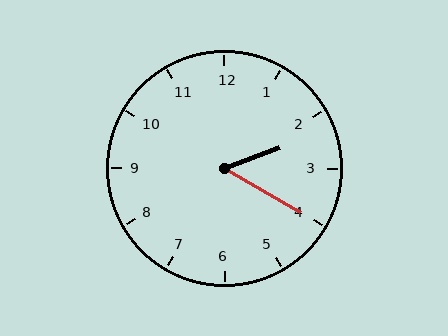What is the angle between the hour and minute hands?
Approximately 50 degrees.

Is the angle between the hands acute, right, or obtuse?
It is acute.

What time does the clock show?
2:20.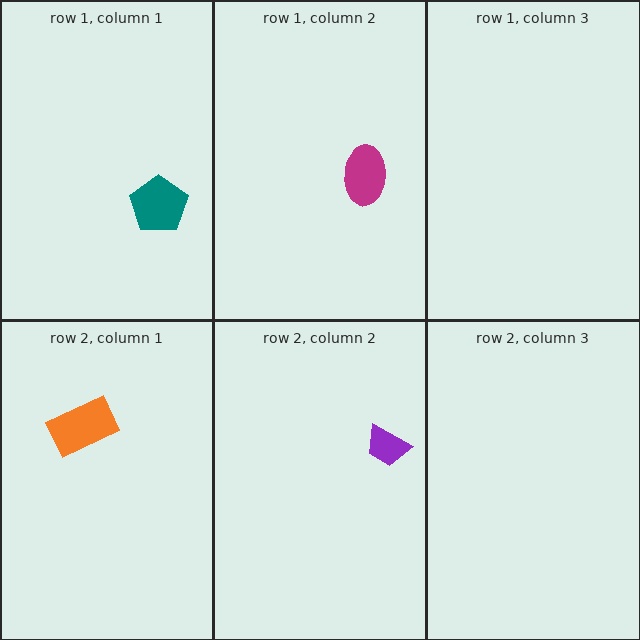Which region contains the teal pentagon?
The row 1, column 1 region.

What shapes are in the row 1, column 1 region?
The teal pentagon.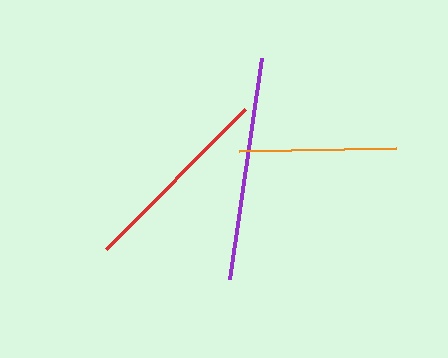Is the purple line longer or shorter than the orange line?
The purple line is longer than the orange line.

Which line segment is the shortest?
The orange line is the shortest at approximately 157 pixels.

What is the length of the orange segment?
The orange segment is approximately 157 pixels long.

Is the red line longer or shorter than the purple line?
The purple line is longer than the red line.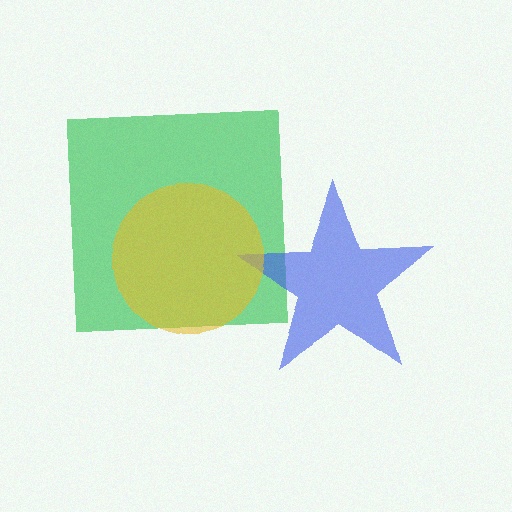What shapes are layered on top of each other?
The layered shapes are: a green square, a blue star, a yellow circle.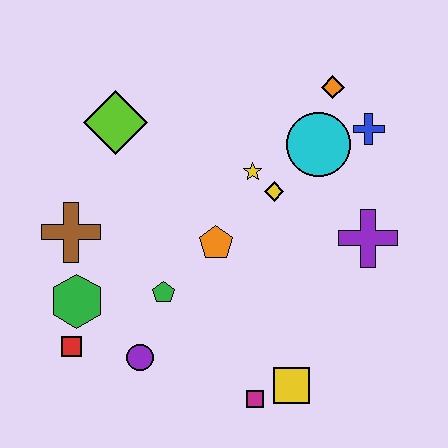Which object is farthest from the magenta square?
The orange diamond is farthest from the magenta square.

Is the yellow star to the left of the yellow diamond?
Yes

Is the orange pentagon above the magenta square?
Yes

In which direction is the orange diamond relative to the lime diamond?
The orange diamond is to the right of the lime diamond.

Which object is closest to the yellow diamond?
The yellow star is closest to the yellow diamond.